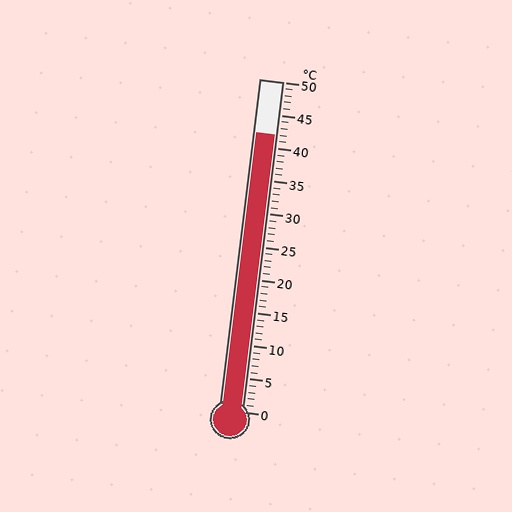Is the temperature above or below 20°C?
The temperature is above 20°C.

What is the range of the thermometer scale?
The thermometer scale ranges from 0°C to 50°C.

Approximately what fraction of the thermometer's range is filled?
The thermometer is filled to approximately 85% of its range.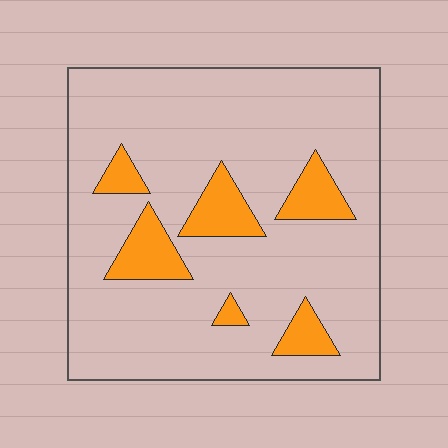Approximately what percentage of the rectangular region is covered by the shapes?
Approximately 15%.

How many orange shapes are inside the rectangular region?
6.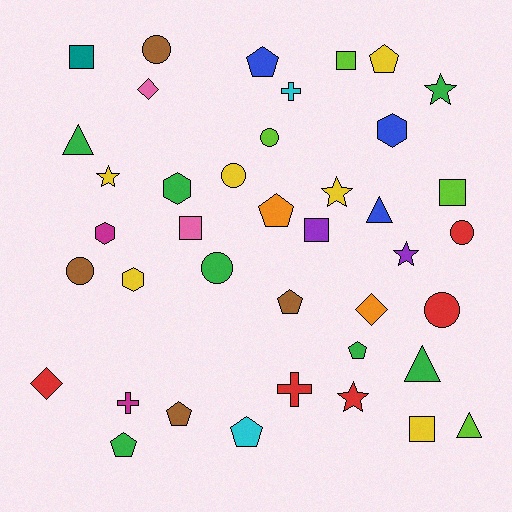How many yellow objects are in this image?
There are 6 yellow objects.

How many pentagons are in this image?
There are 8 pentagons.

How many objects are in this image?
There are 40 objects.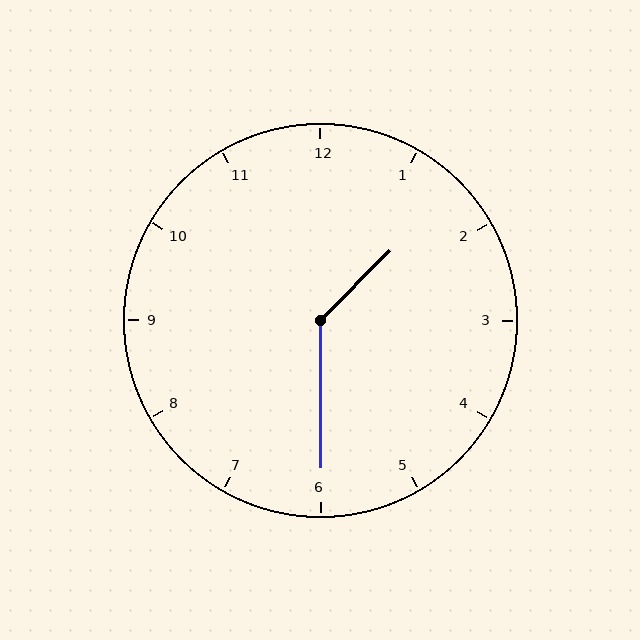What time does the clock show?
1:30.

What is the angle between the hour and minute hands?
Approximately 135 degrees.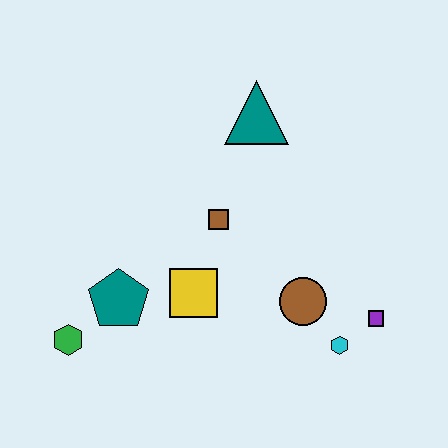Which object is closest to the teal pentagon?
The green hexagon is closest to the teal pentagon.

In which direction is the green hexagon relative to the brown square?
The green hexagon is to the left of the brown square.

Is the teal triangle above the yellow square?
Yes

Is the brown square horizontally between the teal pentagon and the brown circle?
Yes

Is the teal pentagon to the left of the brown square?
Yes